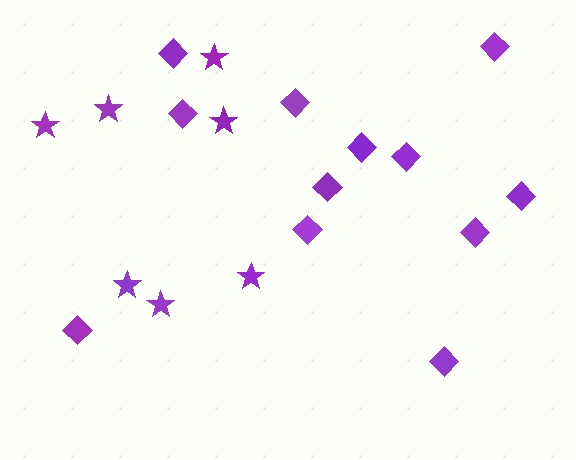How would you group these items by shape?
There are 2 groups: one group of diamonds (12) and one group of stars (7).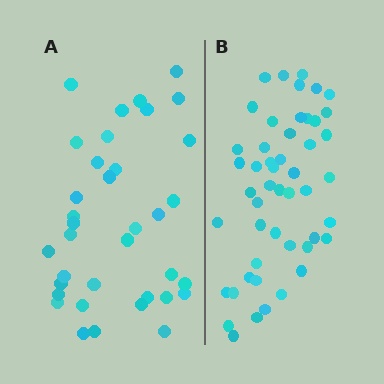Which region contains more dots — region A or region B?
Region B (the right region) has more dots.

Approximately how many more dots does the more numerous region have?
Region B has approximately 15 more dots than region A.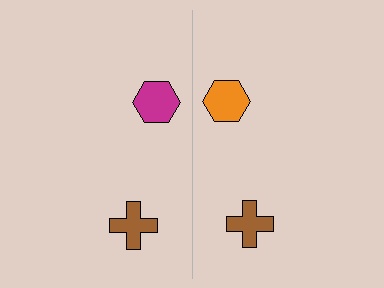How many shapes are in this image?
There are 4 shapes in this image.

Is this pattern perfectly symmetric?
No, the pattern is not perfectly symmetric. The orange hexagon on the right side breaks the symmetry — its mirror counterpart is magenta.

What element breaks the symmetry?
The orange hexagon on the right side breaks the symmetry — its mirror counterpart is magenta.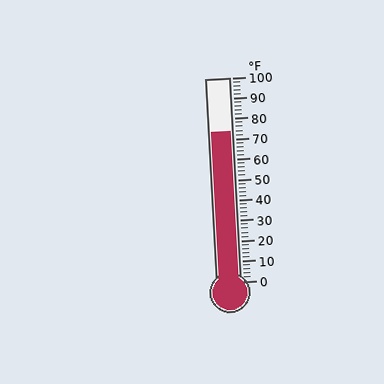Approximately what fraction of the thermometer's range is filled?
The thermometer is filled to approximately 75% of its range.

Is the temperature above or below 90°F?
The temperature is below 90°F.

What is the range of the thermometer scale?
The thermometer scale ranges from 0°F to 100°F.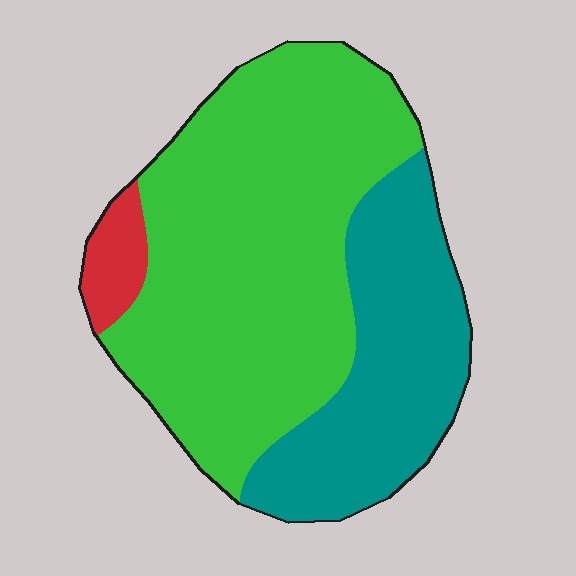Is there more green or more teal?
Green.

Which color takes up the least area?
Red, at roughly 5%.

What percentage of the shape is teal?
Teal takes up between a quarter and a half of the shape.